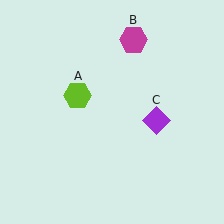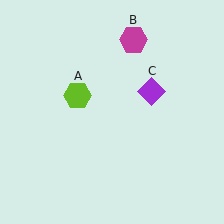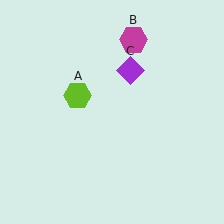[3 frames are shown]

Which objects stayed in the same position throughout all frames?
Lime hexagon (object A) and magenta hexagon (object B) remained stationary.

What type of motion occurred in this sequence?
The purple diamond (object C) rotated counterclockwise around the center of the scene.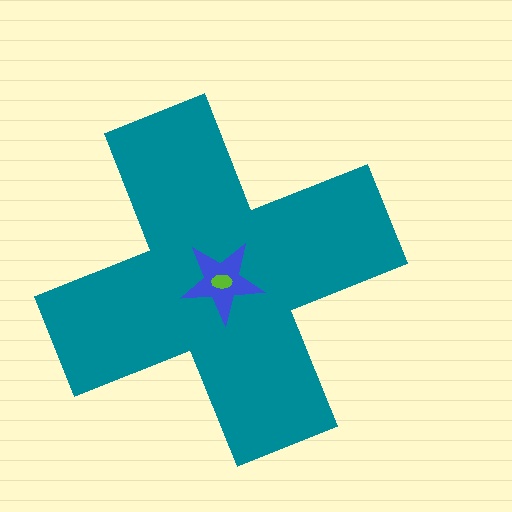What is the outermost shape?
The teal cross.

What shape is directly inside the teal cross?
The blue star.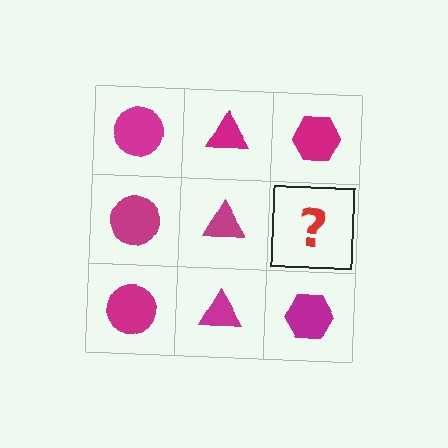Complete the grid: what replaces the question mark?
The question mark should be replaced with a magenta hexagon.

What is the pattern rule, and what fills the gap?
The rule is that each column has a consistent shape. The gap should be filled with a magenta hexagon.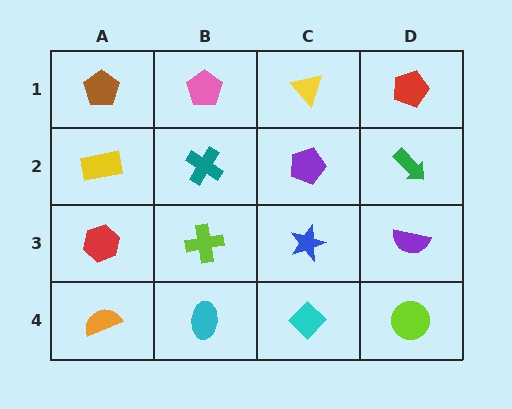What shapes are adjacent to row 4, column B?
A lime cross (row 3, column B), an orange semicircle (row 4, column A), a cyan diamond (row 4, column C).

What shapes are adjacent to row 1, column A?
A yellow rectangle (row 2, column A), a pink pentagon (row 1, column B).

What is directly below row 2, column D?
A purple semicircle.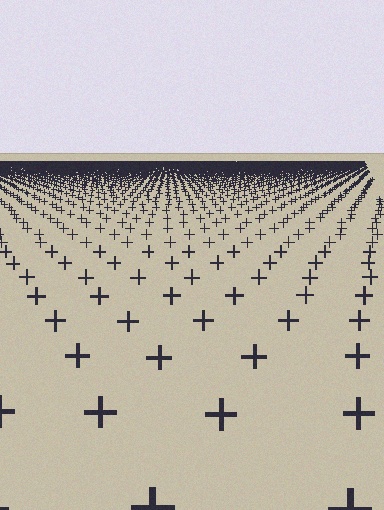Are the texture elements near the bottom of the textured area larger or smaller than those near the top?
Larger. Near the bottom, elements are closer to the viewer and appear at a bigger on-screen size.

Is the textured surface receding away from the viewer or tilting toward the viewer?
The surface is receding away from the viewer. Texture elements get smaller and denser toward the top.